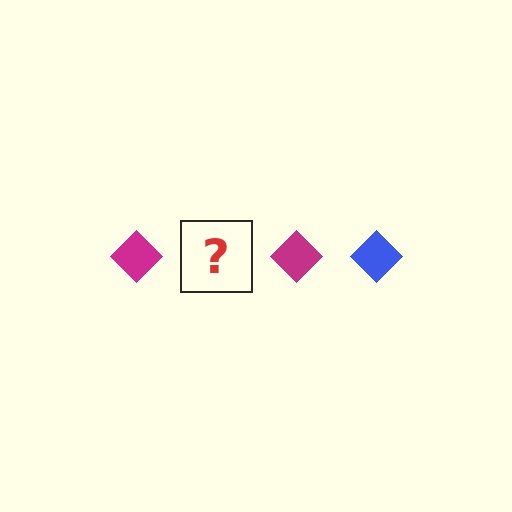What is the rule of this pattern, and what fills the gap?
The rule is that the pattern cycles through magenta, blue diamonds. The gap should be filled with a blue diamond.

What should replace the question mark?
The question mark should be replaced with a blue diamond.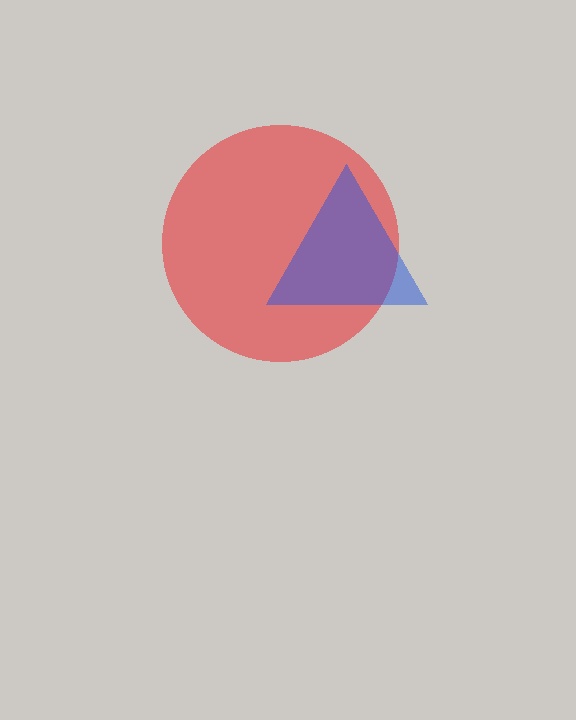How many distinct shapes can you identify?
There are 2 distinct shapes: a red circle, a blue triangle.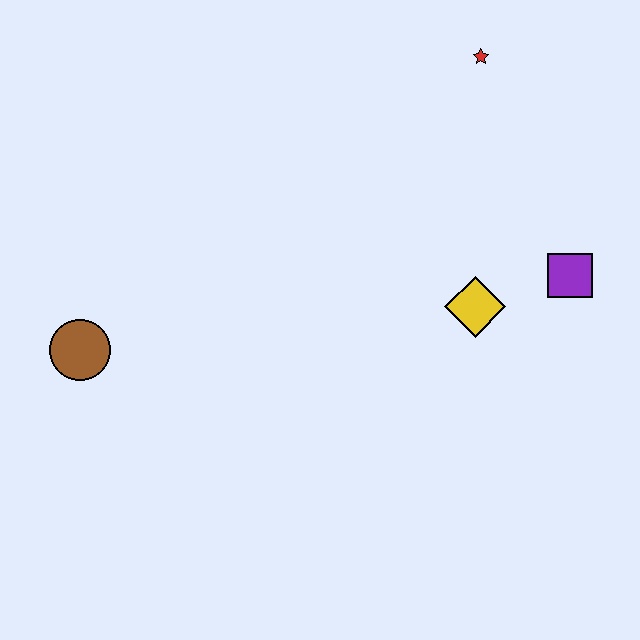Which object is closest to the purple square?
The yellow diamond is closest to the purple square.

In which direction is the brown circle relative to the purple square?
The brown circle is to the left of the purple square.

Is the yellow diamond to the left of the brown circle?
No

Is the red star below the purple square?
No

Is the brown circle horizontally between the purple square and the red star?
No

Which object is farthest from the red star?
The brown circle is farthest from the red star.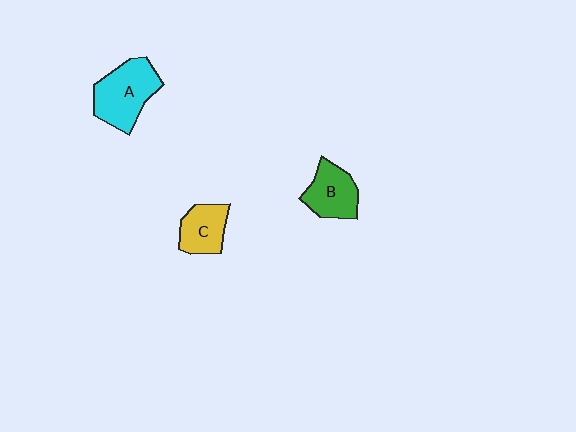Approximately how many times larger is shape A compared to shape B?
Approximately 1.4 times.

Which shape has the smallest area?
Shape C (yellow).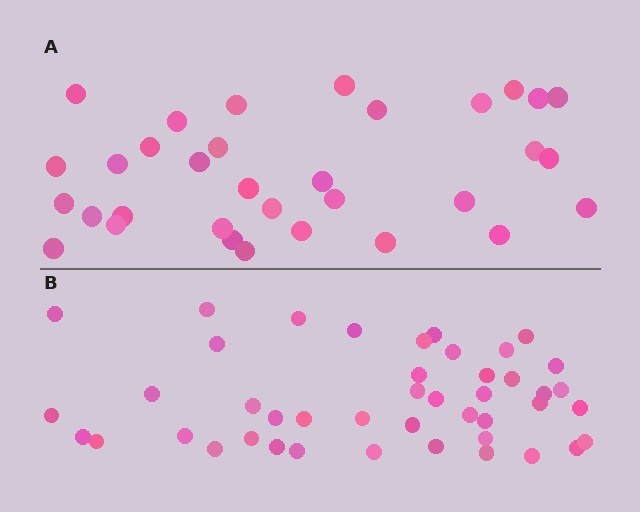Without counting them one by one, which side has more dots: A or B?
Region B (the bottom region) has more dots.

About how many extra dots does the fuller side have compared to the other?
Region B has roughly 12 or so more dots than region A.